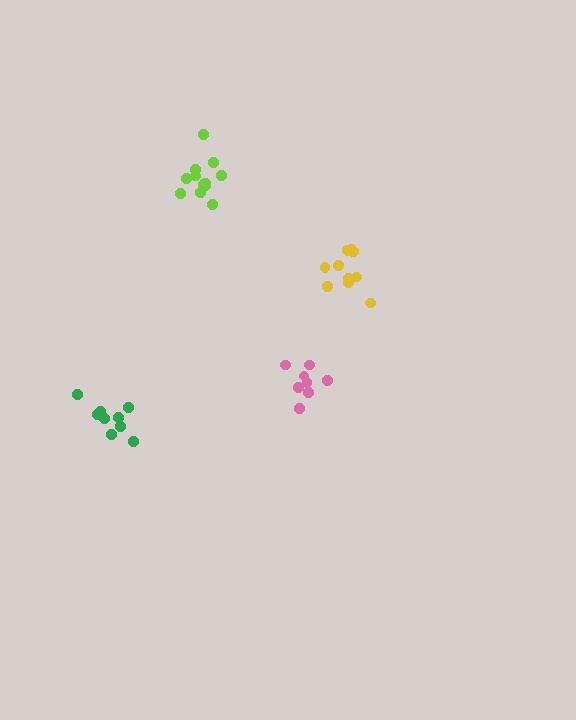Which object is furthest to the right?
The yellow cluster is rightmost.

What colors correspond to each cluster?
The clusters are colored: pink, lime, yellow, green.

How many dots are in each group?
Group 1: 8 dots, Group 2: 12 dots, Group 3: 10 dots, Group 4: 9 dots (39 total).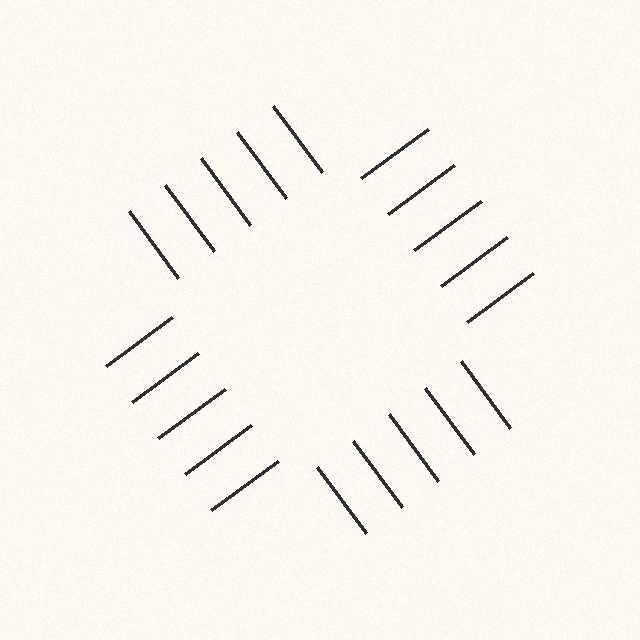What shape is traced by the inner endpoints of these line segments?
An illusory square — the line segments terminate on its edges but no continuous stroke is drawn.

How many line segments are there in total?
20 — 5 along each of the 4 edges.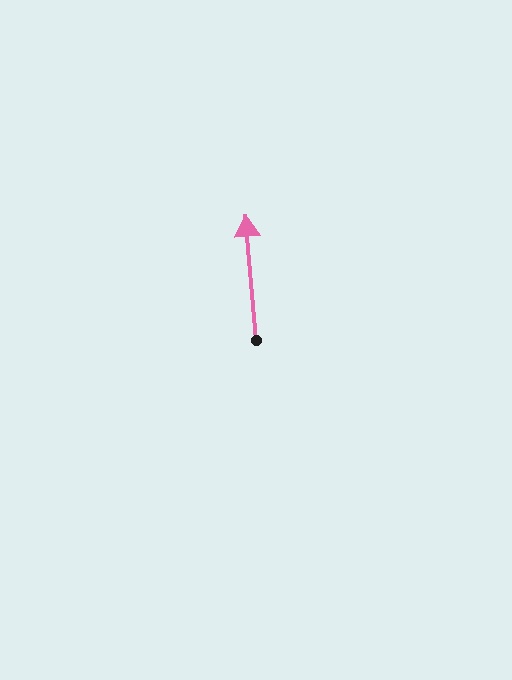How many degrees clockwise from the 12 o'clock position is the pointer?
Approximately 355 degrees.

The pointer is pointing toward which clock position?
Roughly 12 o'clock.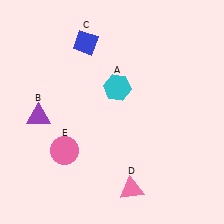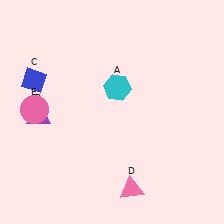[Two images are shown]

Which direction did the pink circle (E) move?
The pink circle (E) moved up.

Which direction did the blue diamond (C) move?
The blue diamond (C) moved left.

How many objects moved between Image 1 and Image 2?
2 objects moved between the two images.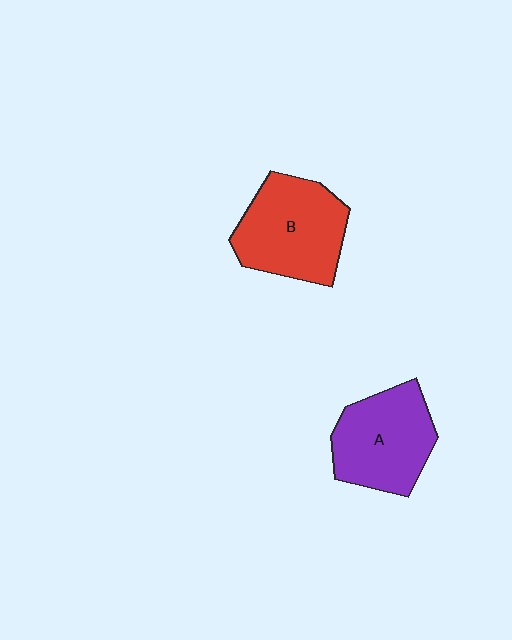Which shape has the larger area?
Shape B (red).